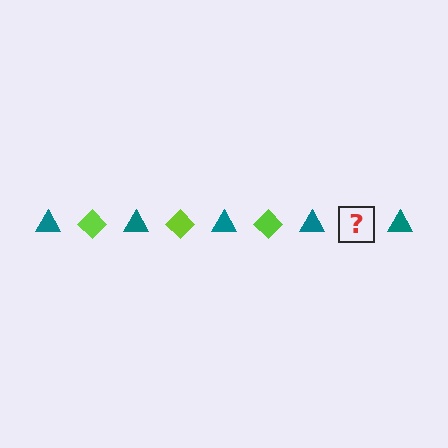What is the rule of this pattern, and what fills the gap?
The rule is that the pattern alternates between teal triangle and lime diamond. The gap should be filled with a lime diamond.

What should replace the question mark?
The question mark should be replaced with a lime diamond.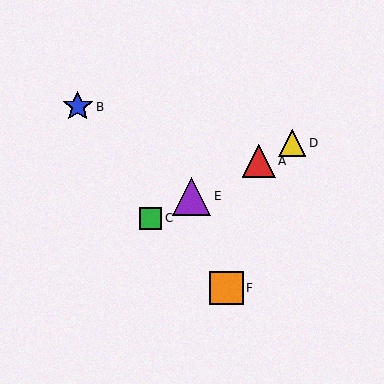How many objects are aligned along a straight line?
4 objects (A, C, D, E) are aligned along a straight line.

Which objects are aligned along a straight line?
Objects A, C, D, E are aligned along a straight line.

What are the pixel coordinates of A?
Object A is at (259, 161).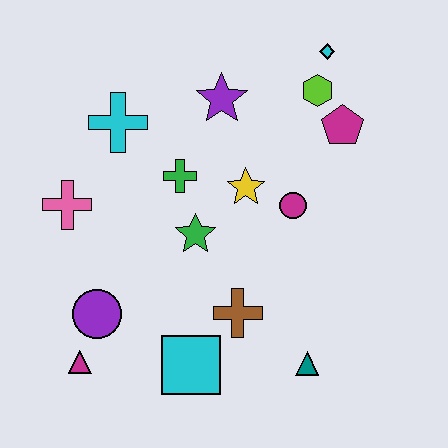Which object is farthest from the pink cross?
The cyan diamond is farthest from the pink cross.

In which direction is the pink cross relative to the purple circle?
The pink cross is above the purple circle.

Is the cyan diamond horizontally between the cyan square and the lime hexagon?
No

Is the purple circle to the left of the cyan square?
Yes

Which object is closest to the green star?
The green cross is closest to the green star.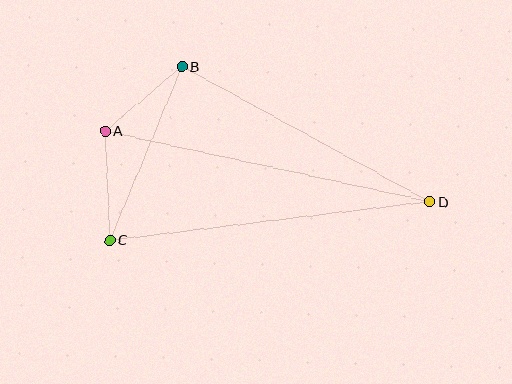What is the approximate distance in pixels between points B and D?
The distance between B and D is approximately 282 pixels.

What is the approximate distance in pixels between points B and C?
The distance between B and C is approximately 188 pixels.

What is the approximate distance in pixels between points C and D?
The distance between C and D is approximately 322 pixels.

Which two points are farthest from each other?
Points A and D are farthest from each other.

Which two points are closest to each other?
Points A and B are closest to each other.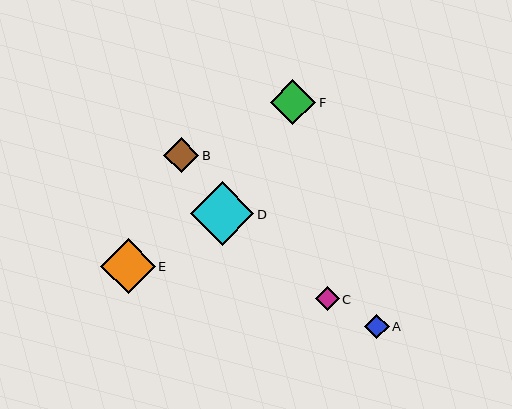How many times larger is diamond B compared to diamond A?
Diamond B is approximately 1.4 times the size of diamond A.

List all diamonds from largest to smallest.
From largest to smallest: D, E, F, B, A, C.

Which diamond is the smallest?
Diamond C is the smallest with a size of approximately 24 pixels.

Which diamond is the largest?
Diamond D is the largest with a size of approximately 64 pixels.